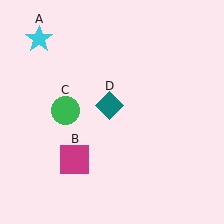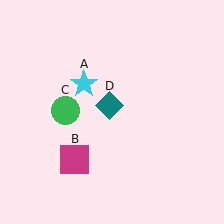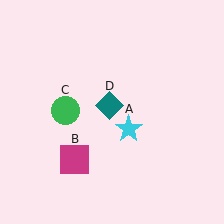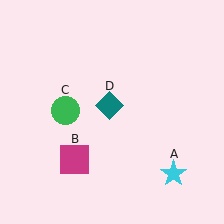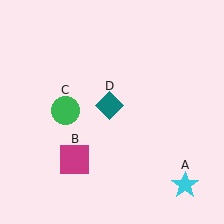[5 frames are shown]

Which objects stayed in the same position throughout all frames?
Magenta square (object B) and green circle (object C) and teal diamond (object D) remained stationary.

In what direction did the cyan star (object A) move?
The cyan star (object A) moved down and to the right.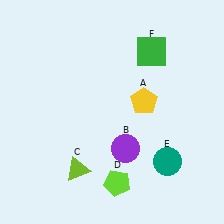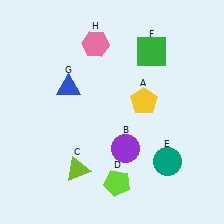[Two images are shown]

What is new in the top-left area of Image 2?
A blue triangle (G) was added in the top-left area of Image 2.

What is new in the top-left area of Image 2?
A pink hexagon (H) was added in the top-left area of Image 2.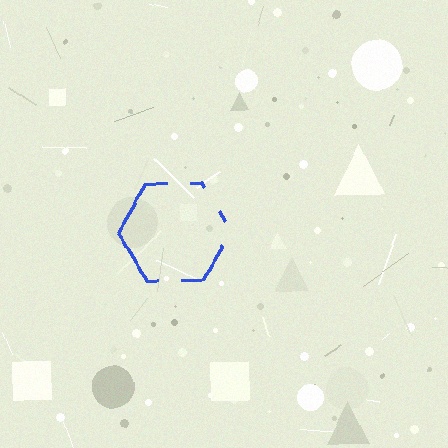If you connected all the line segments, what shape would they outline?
They would outline a hexagon.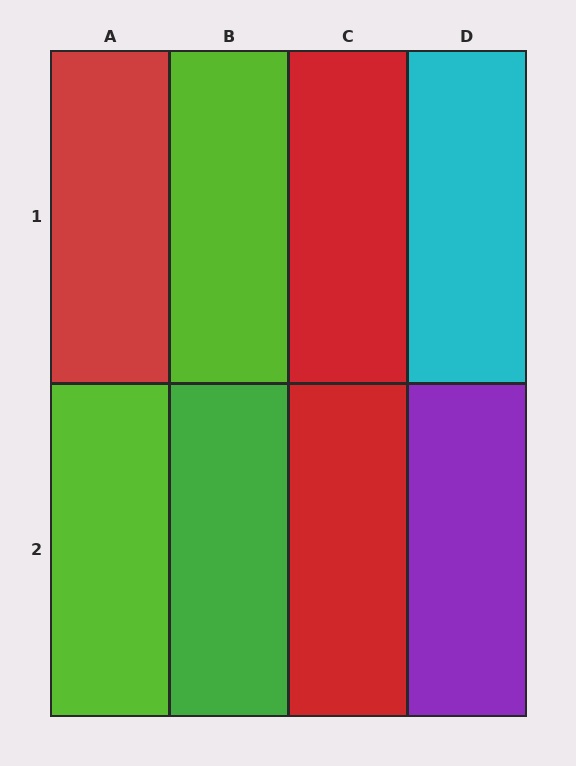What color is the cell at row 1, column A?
Red.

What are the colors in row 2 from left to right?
Lime, green, red, purple.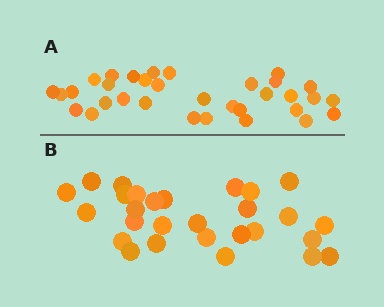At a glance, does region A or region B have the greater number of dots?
Region A (the top region) has more dots.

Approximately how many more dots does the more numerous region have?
Region A has about 5 more dots than region B.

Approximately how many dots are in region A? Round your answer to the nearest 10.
About 30 dots. (The exact count is 33, which rounds to 30.)